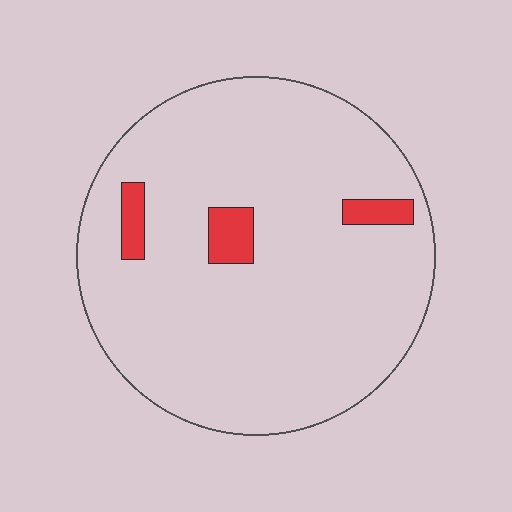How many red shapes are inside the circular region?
3.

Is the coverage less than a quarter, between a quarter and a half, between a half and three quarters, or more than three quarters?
Less than a quarter.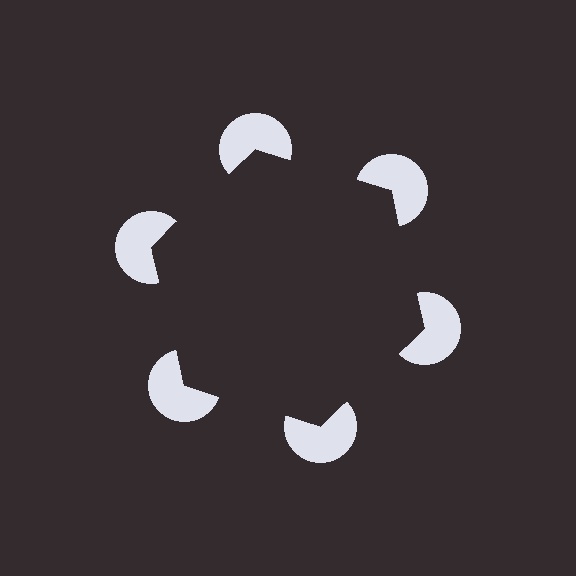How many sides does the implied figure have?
6 sides.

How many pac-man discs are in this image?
There are 6 — one at each vertex of the illusory hexagon.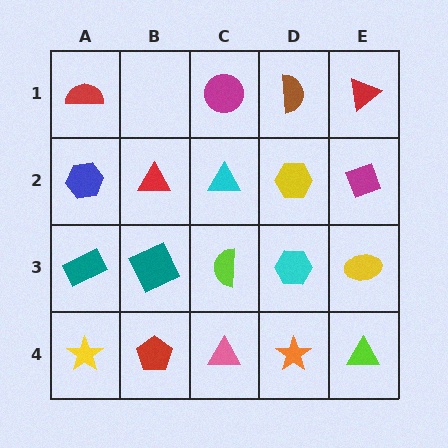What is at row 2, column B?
A red triangle.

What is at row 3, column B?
A teal square.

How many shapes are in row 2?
5 shapes.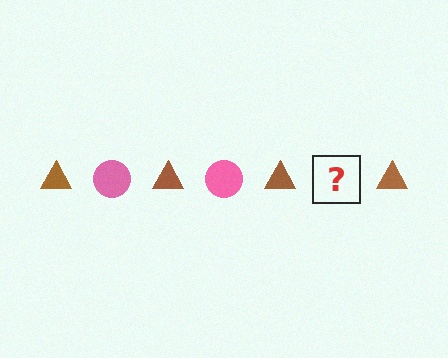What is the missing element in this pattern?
The missing element is a pink circle.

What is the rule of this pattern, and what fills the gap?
The rule is that the pattern alternates between brown triangle and pink circle. The gap should be filled with a pink circle.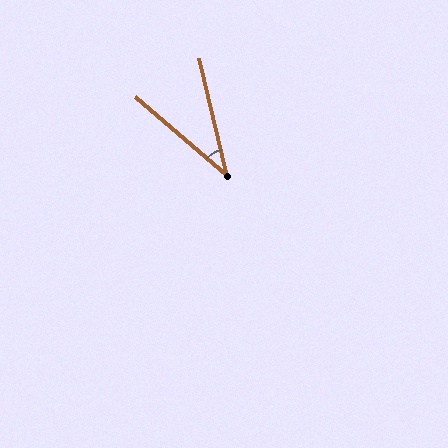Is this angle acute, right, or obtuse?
It is acute.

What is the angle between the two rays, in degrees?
Approximately 36 degrees.